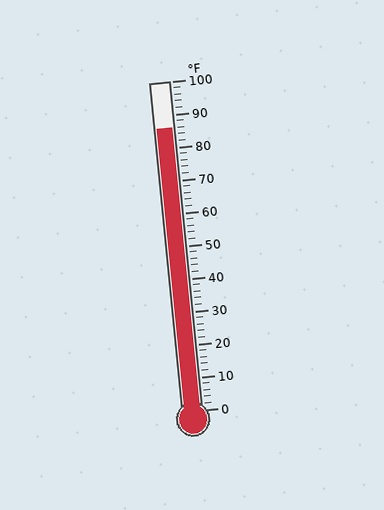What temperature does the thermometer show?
The thermometer shows approximately 86°F.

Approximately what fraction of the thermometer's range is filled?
The thermometer is filled to approximately 85% of its range.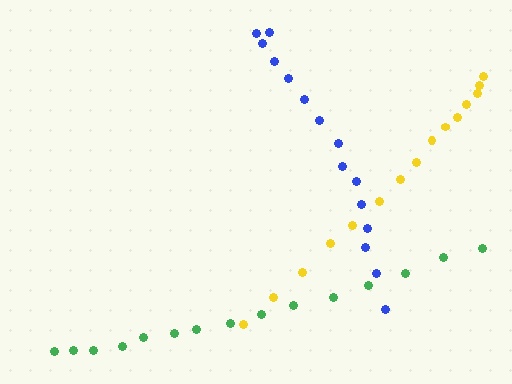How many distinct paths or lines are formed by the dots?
There are 3 distinct paths.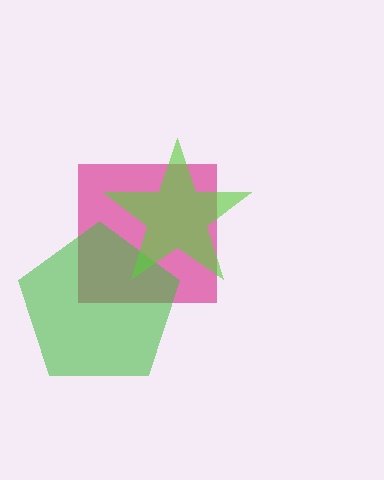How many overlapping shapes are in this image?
There are 3 overlapping shapes in the image.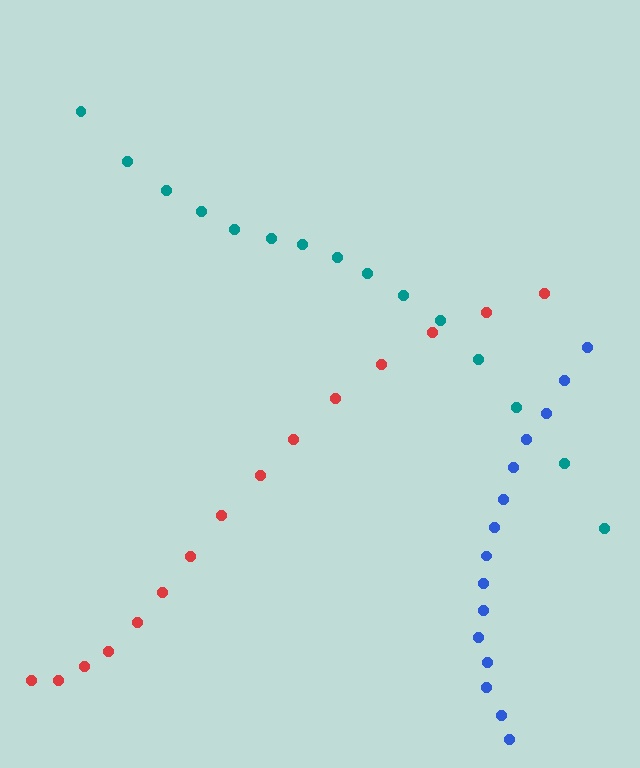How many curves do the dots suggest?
There are 3 distinct paths.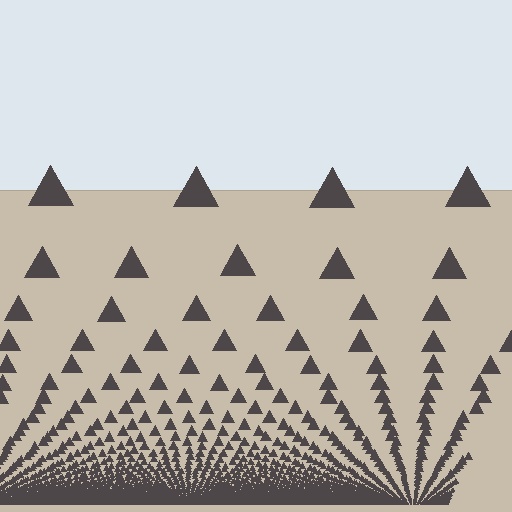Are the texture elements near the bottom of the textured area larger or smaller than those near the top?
Smaller. The gradient is inverted — elements near the bottom are smaller and denser.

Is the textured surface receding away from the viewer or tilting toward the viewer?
The surface appears to tilt toward the viewer. Texture elements get larger and sparser toward the top.